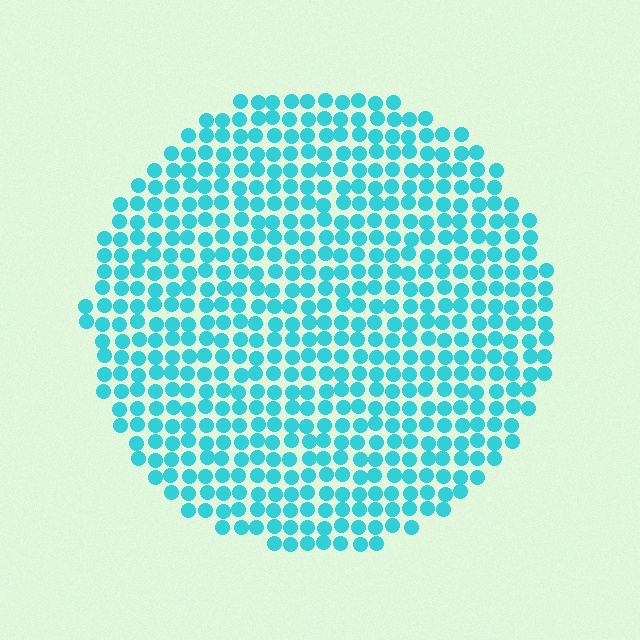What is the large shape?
The large shape is a circle.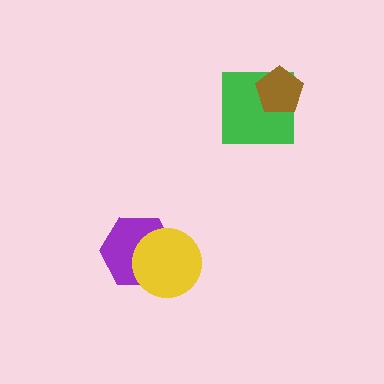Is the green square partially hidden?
Yes, it is partially covered by another shape.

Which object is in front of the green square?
The brown pentagon is in front of the green square.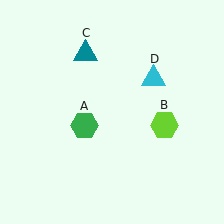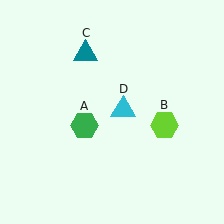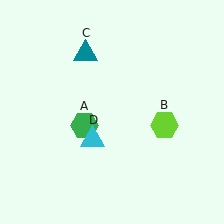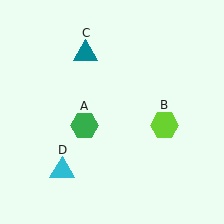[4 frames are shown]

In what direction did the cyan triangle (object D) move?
The cyan triangle (object D) moved down and to the left.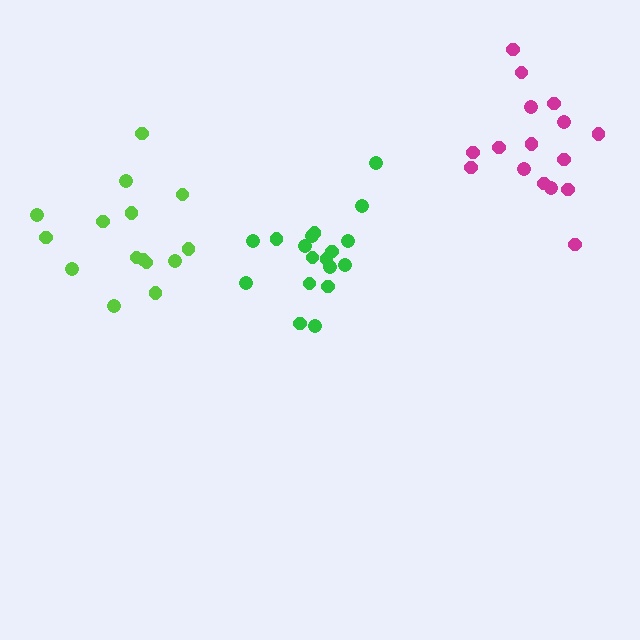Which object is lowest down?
The green cluster is bottommost.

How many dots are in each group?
Group 1: 15 dots, Group 2: 18 dots, Group 3: 16 dots (49 total).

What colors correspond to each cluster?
The clusters are colored: lime, green, magenta.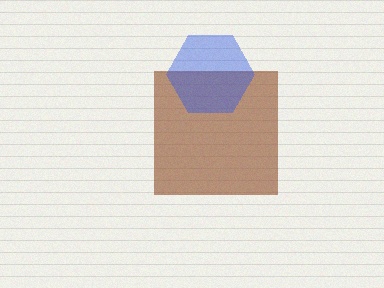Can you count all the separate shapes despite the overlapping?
Yes, there are 2 separate shapes.